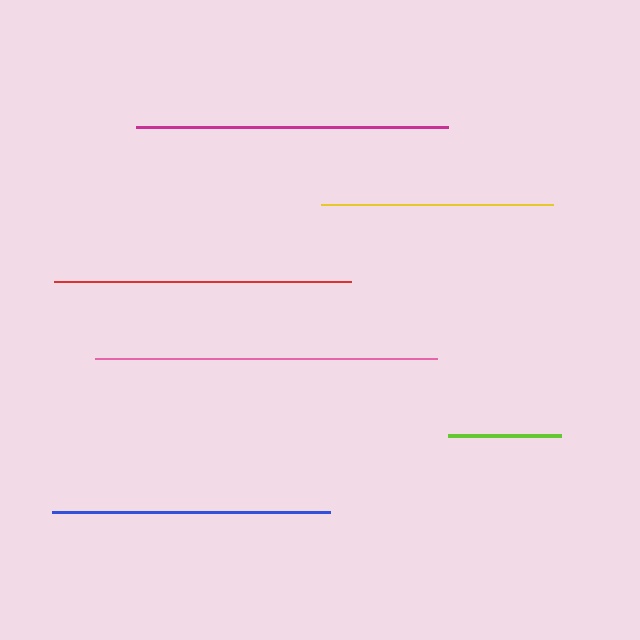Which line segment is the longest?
The pink line is the longest at approximately 343 pixels.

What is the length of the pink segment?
The pink segment is approximately 343 pixels long.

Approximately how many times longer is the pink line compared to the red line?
The pink line is approximately 1.2 times the length of the red line.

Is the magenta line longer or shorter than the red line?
The magenta line is longer than the red line.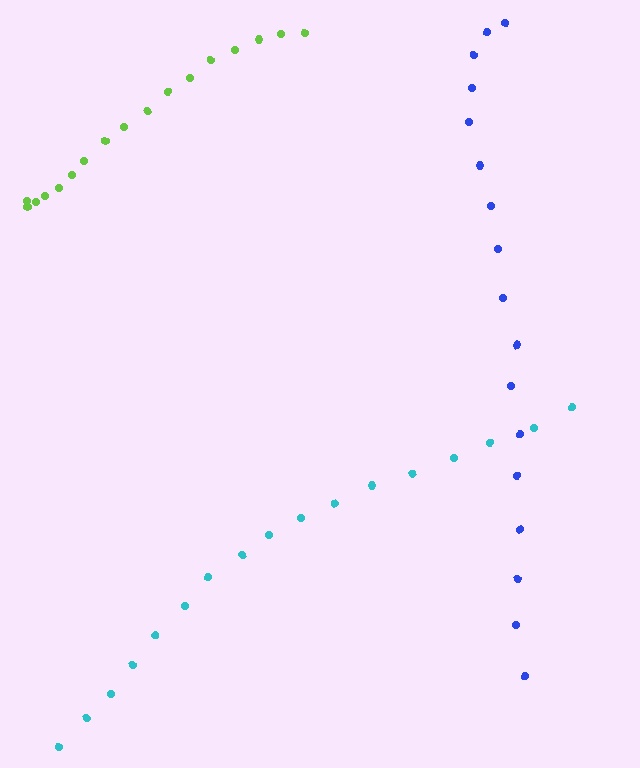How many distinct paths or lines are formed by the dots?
There are 3 distinct paths.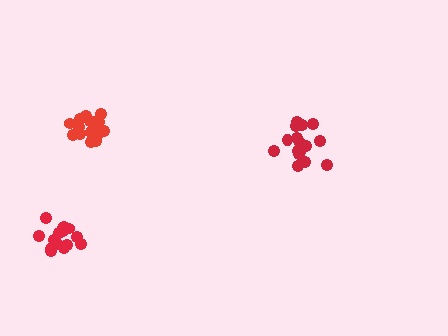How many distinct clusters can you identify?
There are 3 distinct clusters.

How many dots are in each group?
Group 1: 16 dots, Group 2: 16 dots, Group 3: 16 dots (48 total).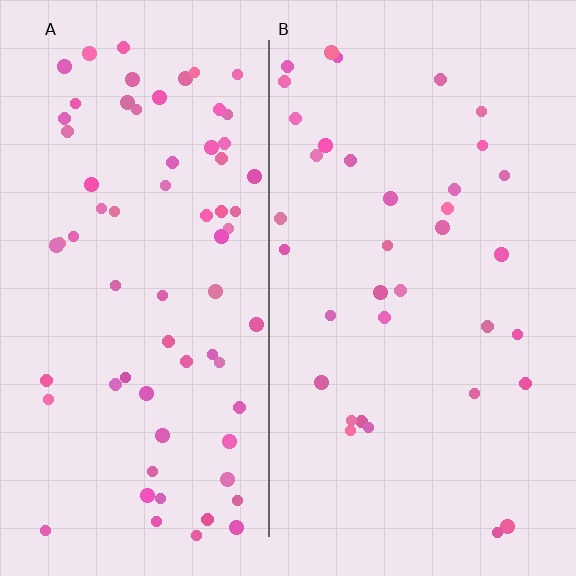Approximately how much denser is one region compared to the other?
Approximately 1.9× — region A over region B.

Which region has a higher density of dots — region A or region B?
A (the left).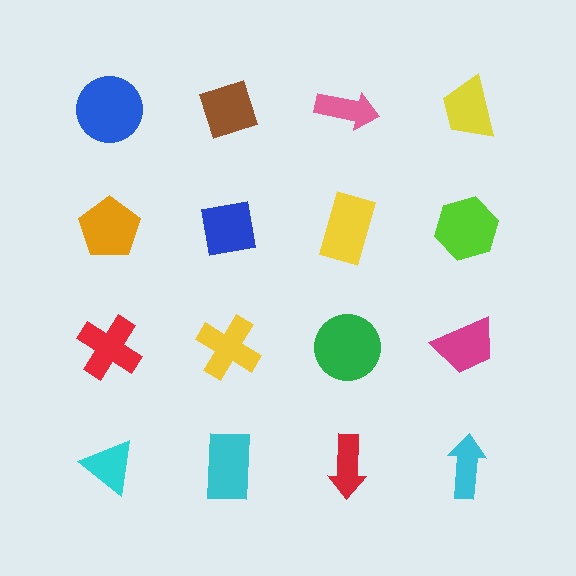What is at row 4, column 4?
A cyan arrow.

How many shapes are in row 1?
4 shapes.